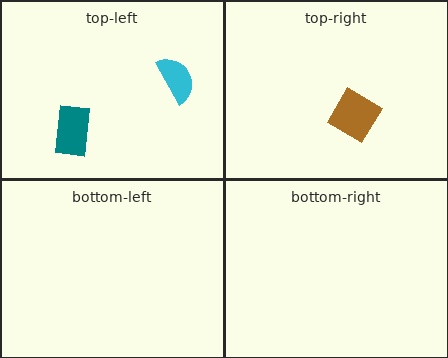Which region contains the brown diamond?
The top-right region.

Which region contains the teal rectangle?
The top-left region.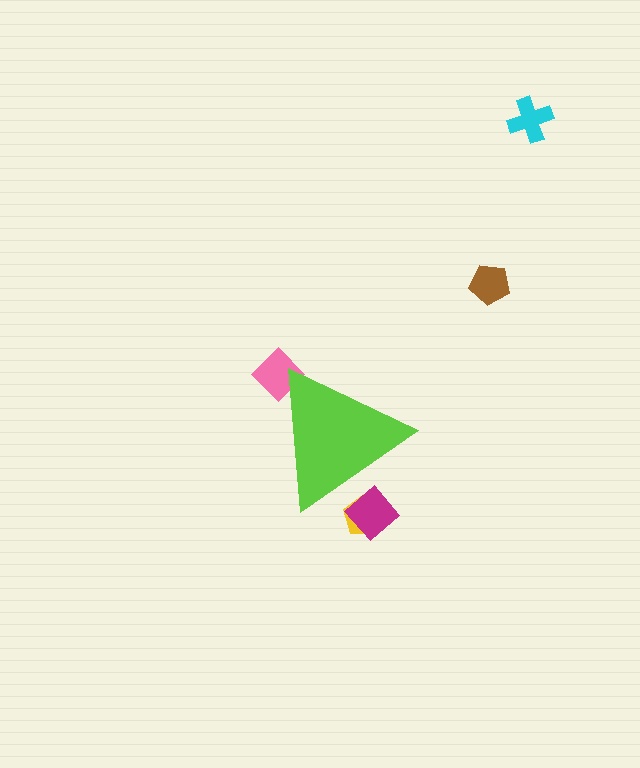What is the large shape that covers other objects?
A lime triangle.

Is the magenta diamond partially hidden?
Yes, the magenta diamond is partially hidden behind the lime triangle.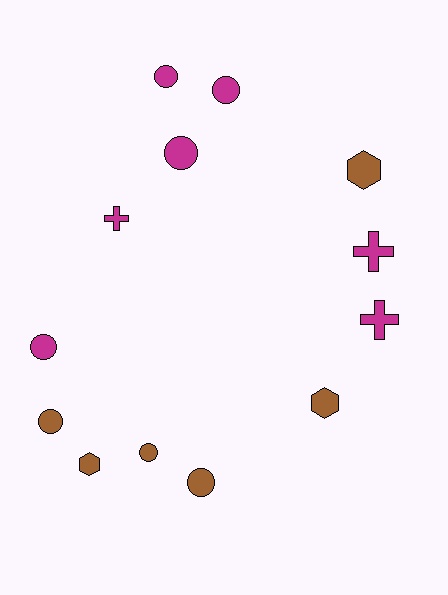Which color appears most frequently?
Magenta, with 7 objects.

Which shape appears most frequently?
Circle, with 7 objects.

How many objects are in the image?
There are 13 objects.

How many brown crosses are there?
There are no brown crosses.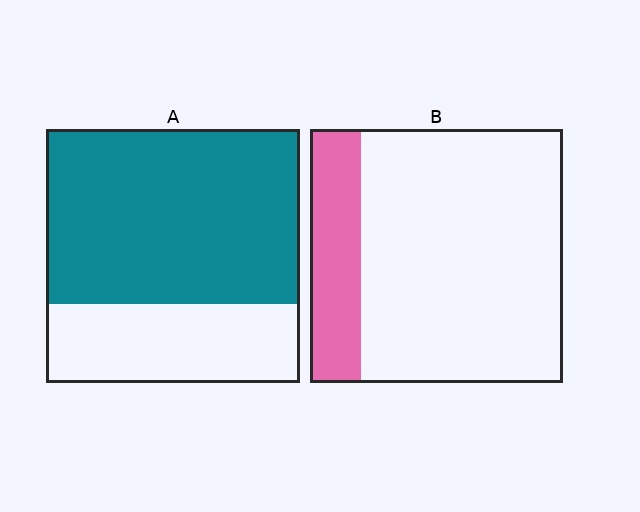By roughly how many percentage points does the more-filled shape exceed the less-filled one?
By roughly 50 percentage points (A over B).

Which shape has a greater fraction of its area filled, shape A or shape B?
Shape A.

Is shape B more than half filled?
No.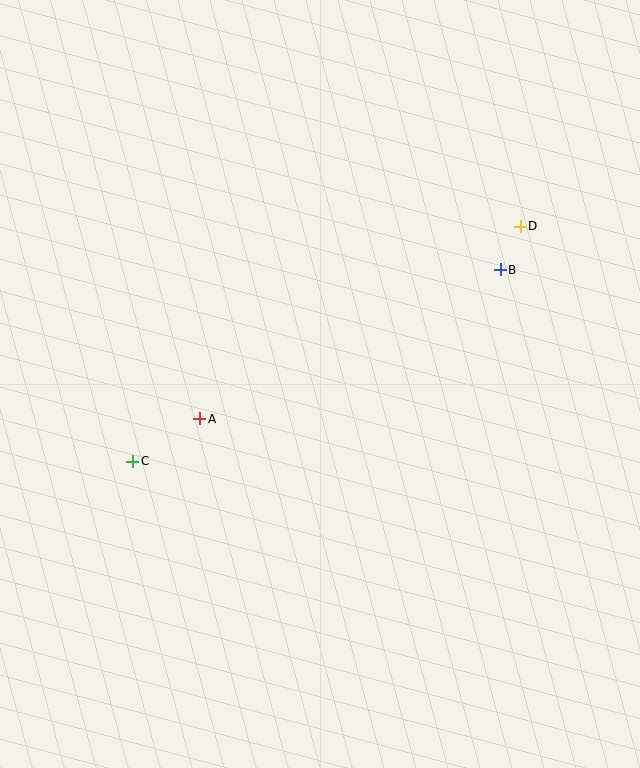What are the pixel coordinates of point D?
Point D is at (520, 226).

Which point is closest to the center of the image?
Point A at (199, 419) is closest to the center.